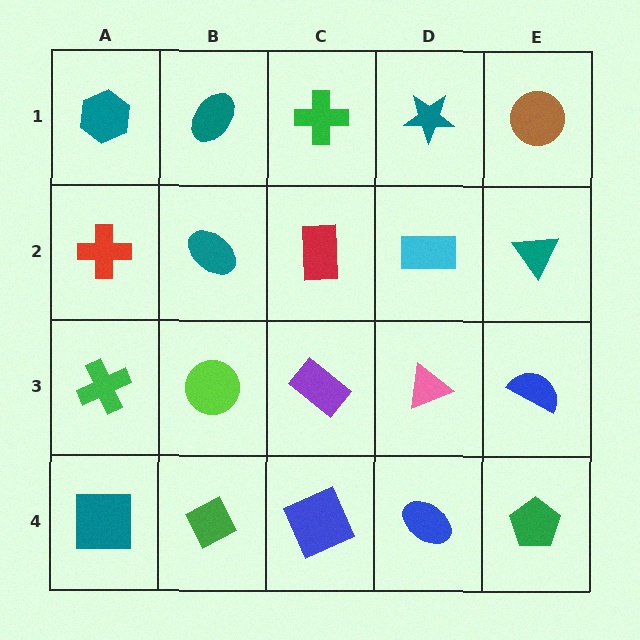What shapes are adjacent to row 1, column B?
A teal ellipse (row 2, column B), a teal hexagon (row 1, column A), a green cross (row 1, column C).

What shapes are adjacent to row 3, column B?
A teal ellipse (row 2, column B), a green diamond (row 4, column B), a green cross (row 3, column A), a purple rectangle (row 3, column C).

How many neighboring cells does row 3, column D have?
4.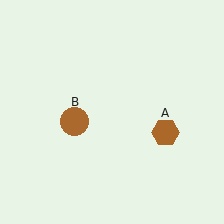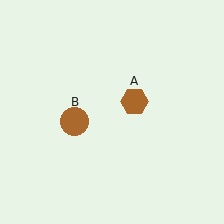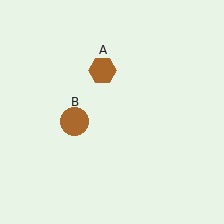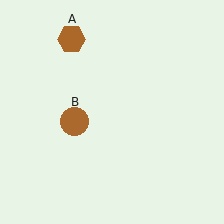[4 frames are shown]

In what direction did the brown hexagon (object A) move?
The brown hexagon (object A) moved up and to the left.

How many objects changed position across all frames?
1 object changed position: brown hexagon (object A).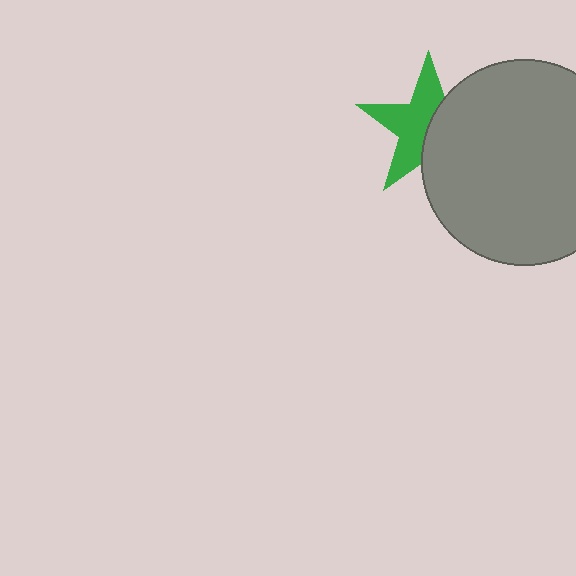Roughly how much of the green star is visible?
About half of it is visible (roughly 55%).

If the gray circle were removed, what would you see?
You would see the complete green star.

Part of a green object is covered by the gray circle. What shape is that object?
It is a star.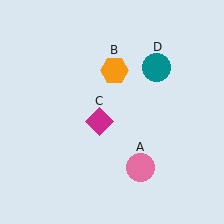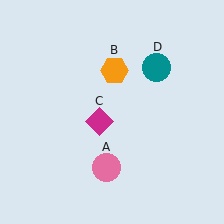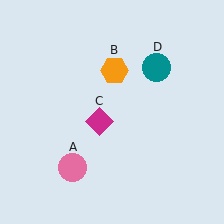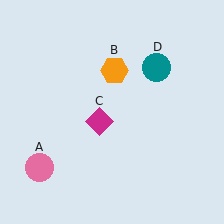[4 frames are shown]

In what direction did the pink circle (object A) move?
The pink circle (object A) moved left.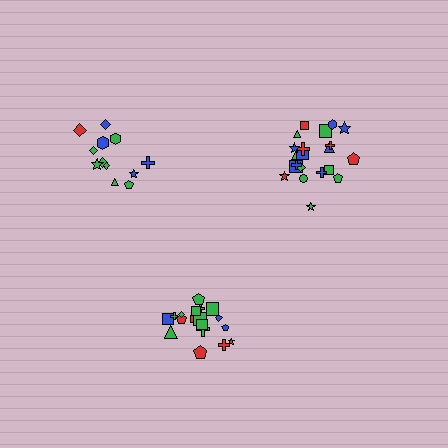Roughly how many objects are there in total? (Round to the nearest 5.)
Roughly 50 objects in total.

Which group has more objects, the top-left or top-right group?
The top-right group.